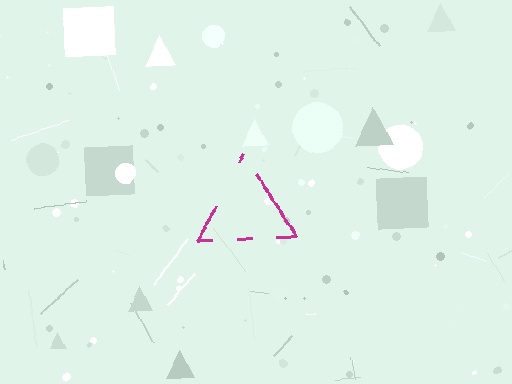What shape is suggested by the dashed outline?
The dashed outline suggests a triangle.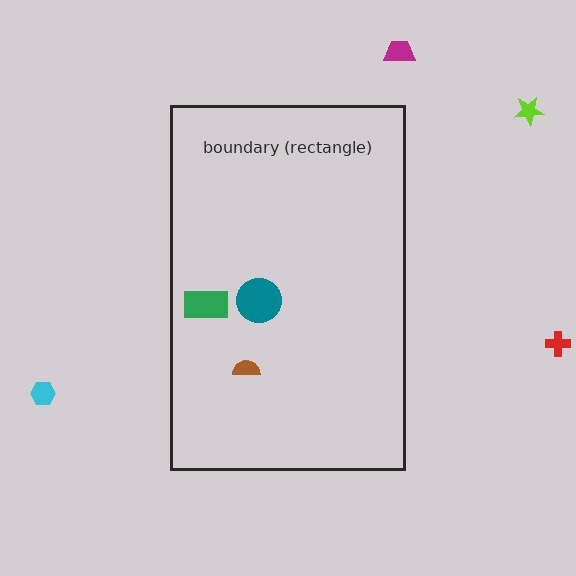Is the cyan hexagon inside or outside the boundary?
Outside.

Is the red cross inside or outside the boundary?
Outside.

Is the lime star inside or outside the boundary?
Outside.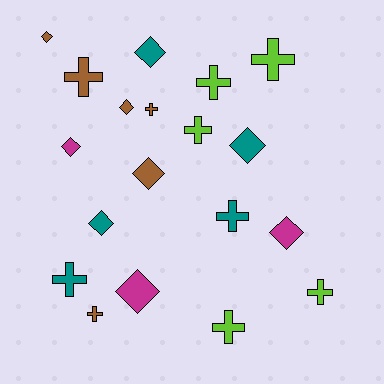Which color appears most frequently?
Brown, with 6 objects.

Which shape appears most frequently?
Cross, with 10 objects.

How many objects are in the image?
There are 19 objects.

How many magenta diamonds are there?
There are 3 magenta diamonds.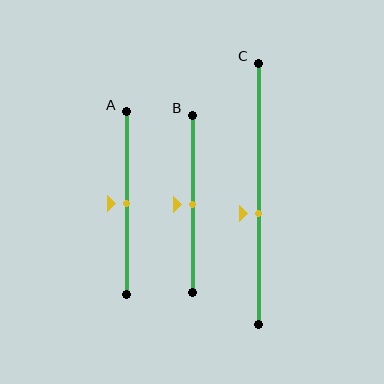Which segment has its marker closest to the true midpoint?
Segment A has its marker closest to the true midpoint.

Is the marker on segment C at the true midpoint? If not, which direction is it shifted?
No, the marker on segment C is shifted downward by about 8% of the segment length.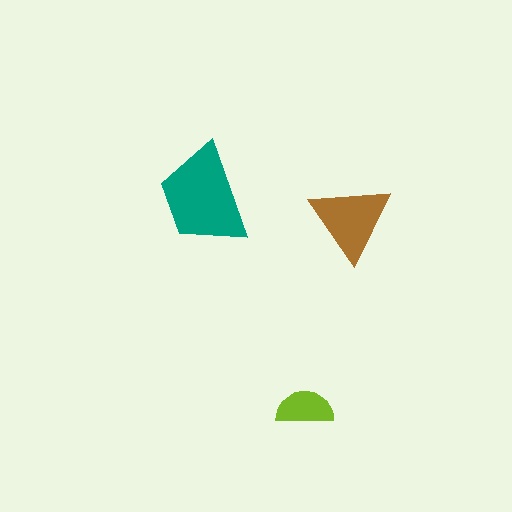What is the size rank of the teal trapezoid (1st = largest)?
1st.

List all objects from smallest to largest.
The lime semicircle, the brown triangle, the teal trapezoid.